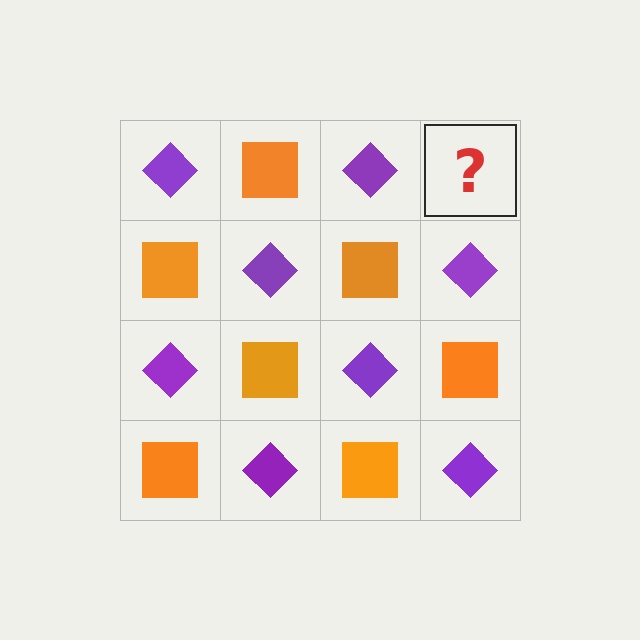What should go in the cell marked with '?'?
The missing cell should contain an orange square.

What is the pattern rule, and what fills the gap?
The rule is that it alternates purple diamond and orange square in a checkerboard pattern. The gap should be filled with an orange square.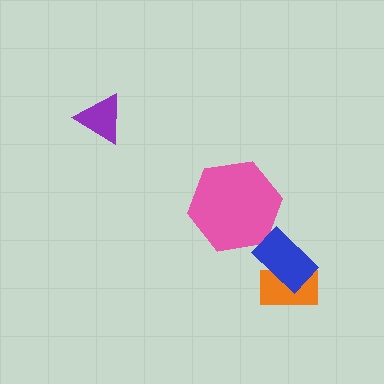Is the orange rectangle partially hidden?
Yes, it is partially covered by another shape.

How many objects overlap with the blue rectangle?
1 object overlaps with the blue rectangle.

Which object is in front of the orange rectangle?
The blue rectangle is in front of the orange rectangle.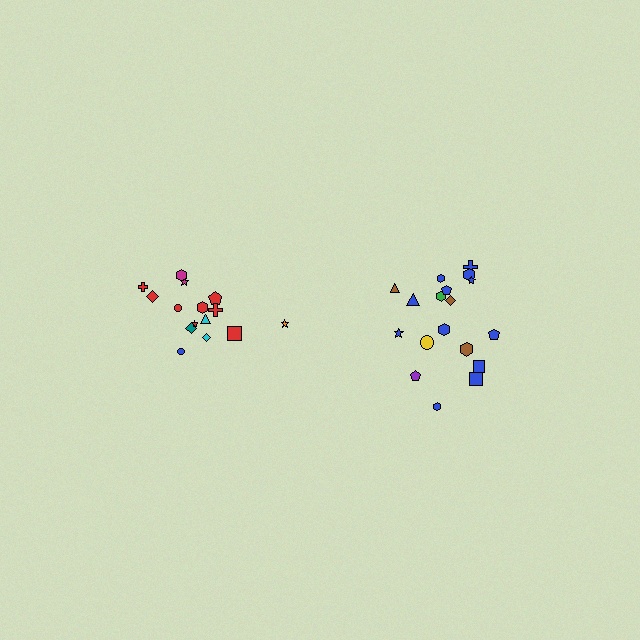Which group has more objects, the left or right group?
The right group.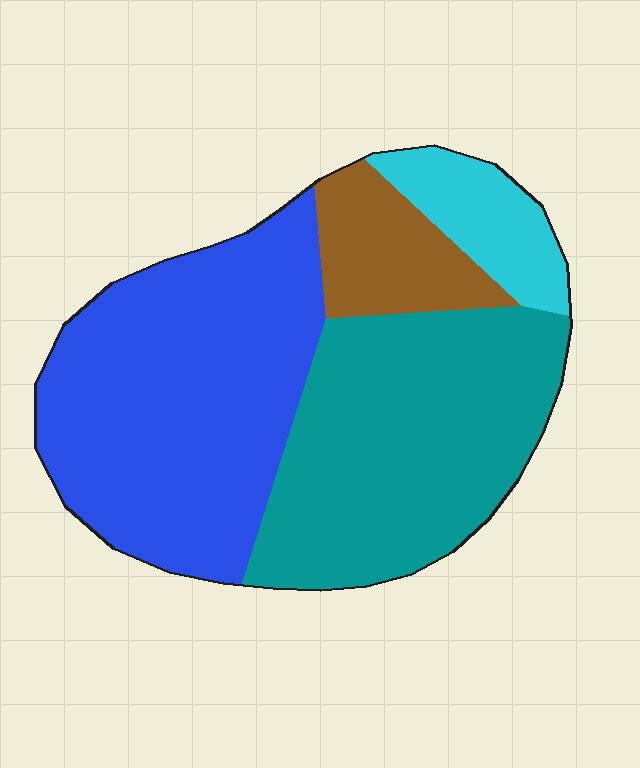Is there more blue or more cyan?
Blue.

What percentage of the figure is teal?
Teal covers roughly 35% of the figure.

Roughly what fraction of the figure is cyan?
Cyan takes up about one tenth (1/10) of the figure.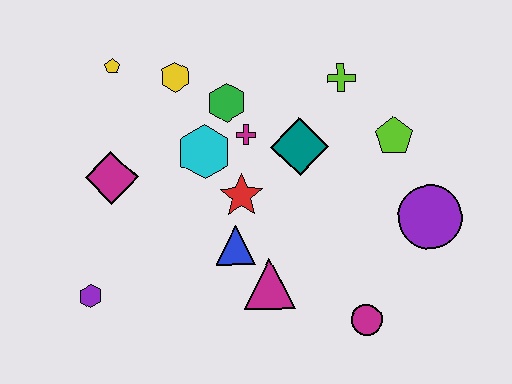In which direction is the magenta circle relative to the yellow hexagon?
The magenta circle is below the yellow hexagon.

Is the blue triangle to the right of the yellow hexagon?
Yes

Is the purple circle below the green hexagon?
Yes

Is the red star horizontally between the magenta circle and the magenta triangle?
No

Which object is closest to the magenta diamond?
The cyan hexagon is closest to the magenta diamond.